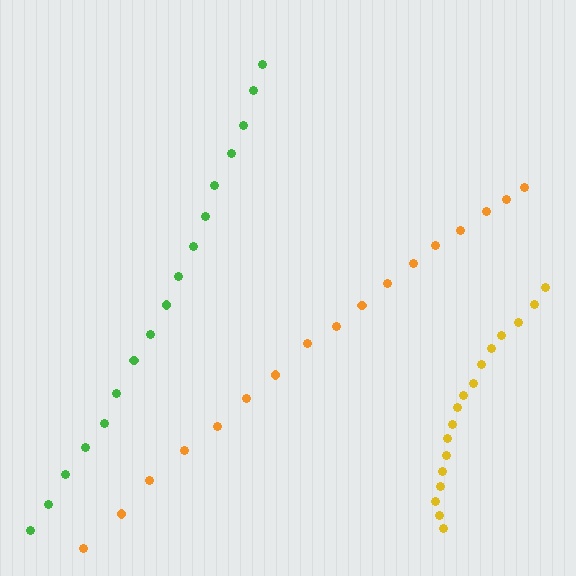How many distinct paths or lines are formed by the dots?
There are 3 distinct paths.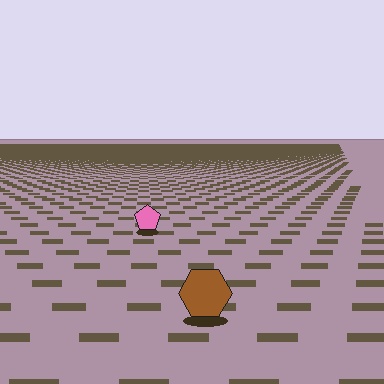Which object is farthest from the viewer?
The pink pentagon is farthest from the viewer. It appears smaller and the ground texture around it is denser.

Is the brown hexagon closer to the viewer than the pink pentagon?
Yes. The brown hexagon is closer — you can tell from the texture gradient: the ground texture is coarser near it.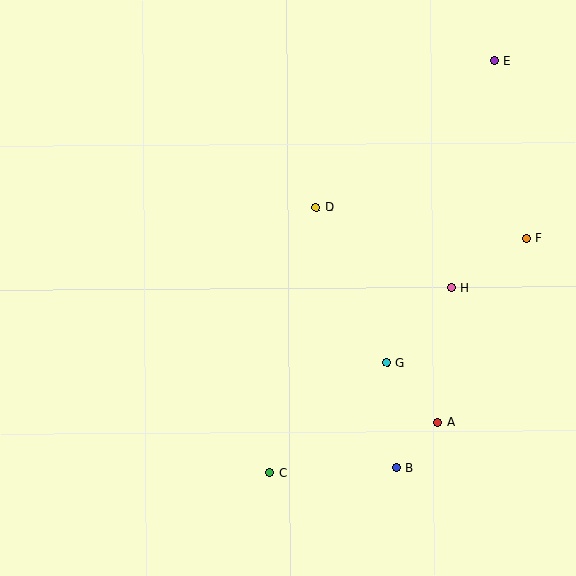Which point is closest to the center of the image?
Point D at (316, 207) is closest to the center.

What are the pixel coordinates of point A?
Point A is at (438, 422).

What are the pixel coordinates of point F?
Point F is at (526, 239).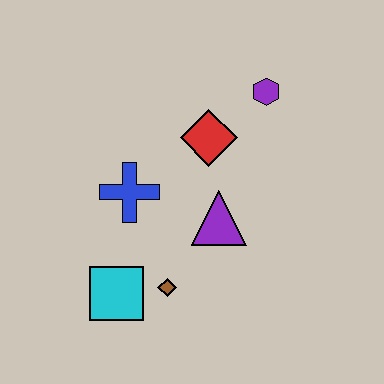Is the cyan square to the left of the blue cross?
Yes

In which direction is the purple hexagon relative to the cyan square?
The purple hexagon is above the cyan square.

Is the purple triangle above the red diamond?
No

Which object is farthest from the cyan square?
The purple hexagon is farthest from the cyan square.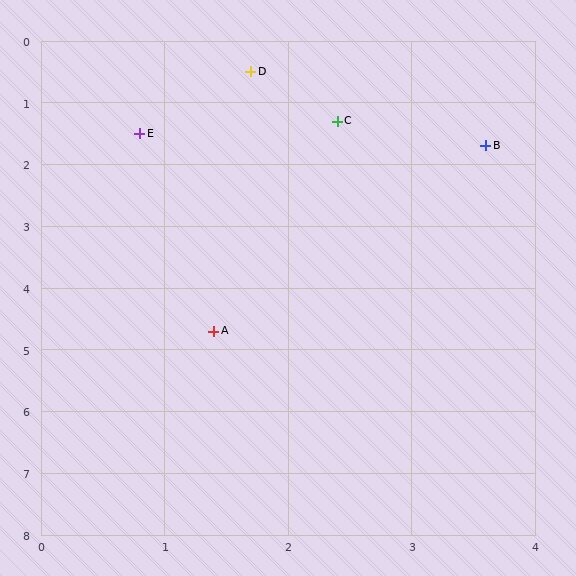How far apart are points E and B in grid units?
Points E and B are about 2.8 grid units apart.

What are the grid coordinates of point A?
Point A is at approximately (1.4, 4.7).